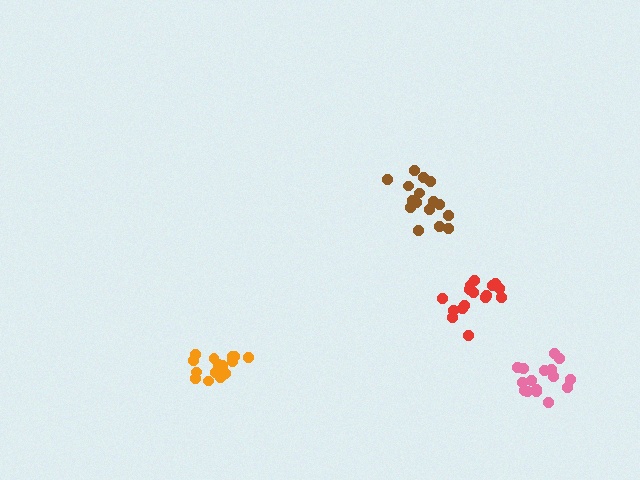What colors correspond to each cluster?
The clusters are colored: pink, orange, red, brown.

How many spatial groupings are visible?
There are 4 spatial groupings.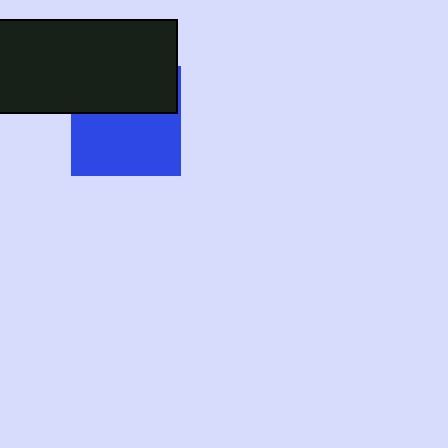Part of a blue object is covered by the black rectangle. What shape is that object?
It is a square.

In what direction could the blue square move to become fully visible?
The blue square could move down. That would shift it out from behind the black rectangle entirely.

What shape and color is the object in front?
The object in front is a black rectangle.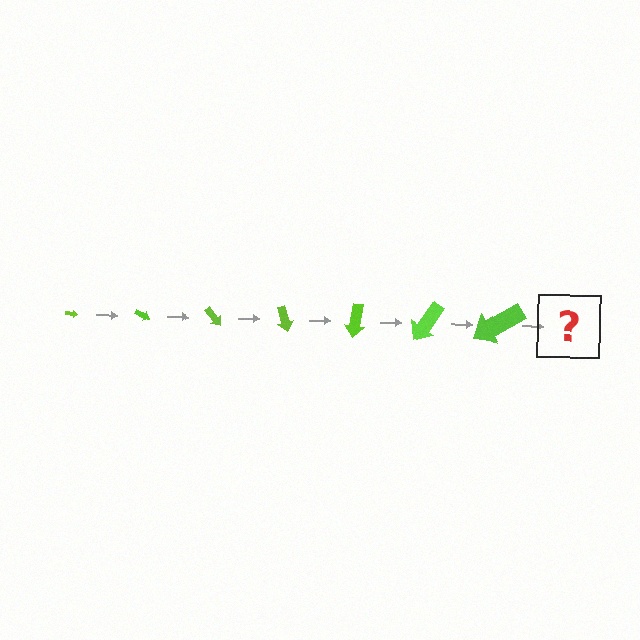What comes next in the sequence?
The next element should be an arrow, larger than the previous one and rotated 175 degrees from the start.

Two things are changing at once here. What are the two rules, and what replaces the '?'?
The two rules are that the arrow grows larger each step and it rotates 25 degrees each step. The '?' should be an arrow, larger than the previous one and rotated 175 degrees from the start.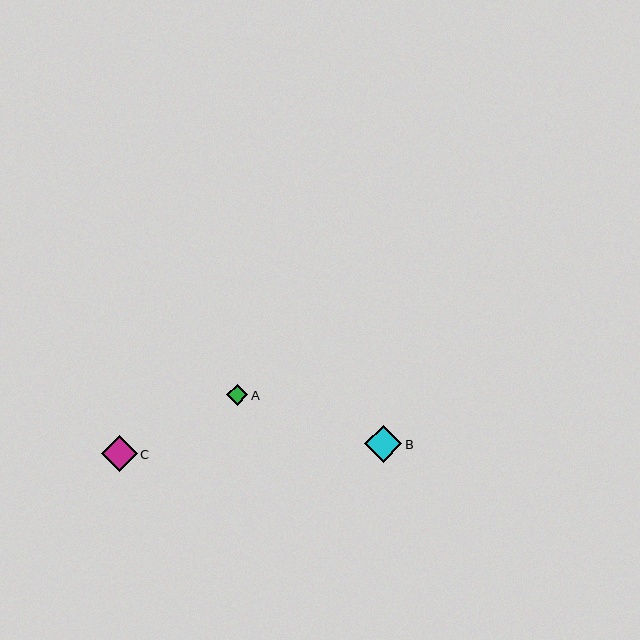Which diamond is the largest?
Diamond B is the largest with a size of approximately 37 pixels.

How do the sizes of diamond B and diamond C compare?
Diamond B and diamond C are approximately the same size.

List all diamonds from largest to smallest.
From largest to smallest: B, C, A.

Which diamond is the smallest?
Diamond A is the smallest with a size of approximately 21 pixels.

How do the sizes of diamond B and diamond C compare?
Diamond B and diamond C are approximately the same size.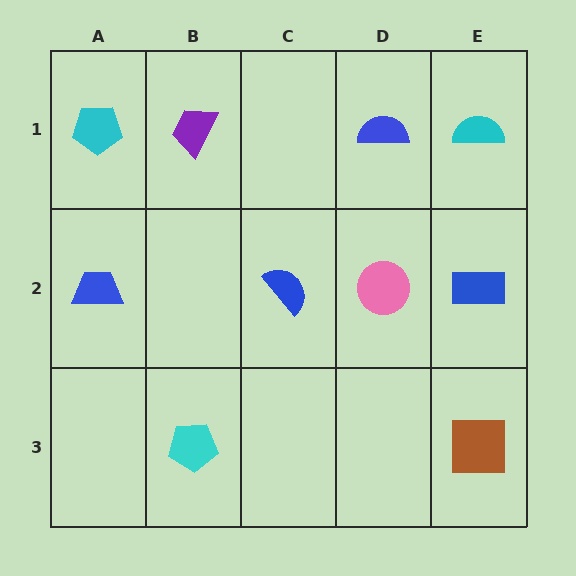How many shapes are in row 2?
4 shapes.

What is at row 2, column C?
A blue semicircle.